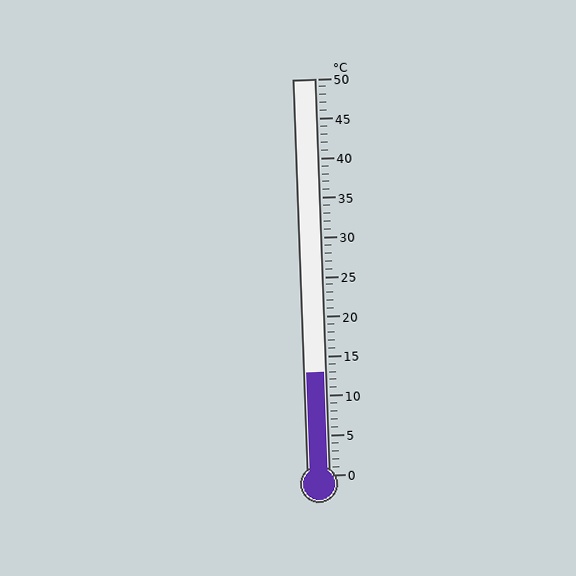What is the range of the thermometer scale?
The thermometer scale ranges from 0°C to 50°C.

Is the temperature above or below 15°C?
The temperature is below 15°C.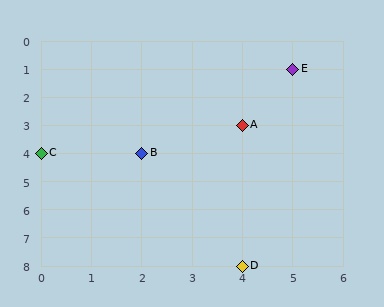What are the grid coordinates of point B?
Point B is at grid coordinates (2, 4).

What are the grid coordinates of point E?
Point E is at grid coordinates (5, 1).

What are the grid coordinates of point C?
Point C is at grid coordinates (0, 4).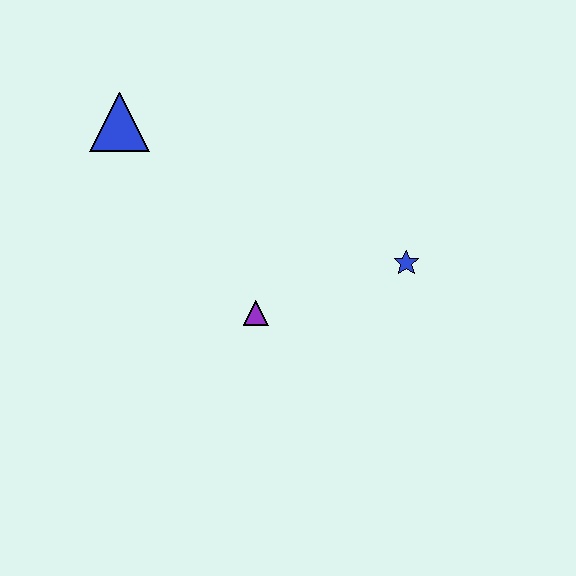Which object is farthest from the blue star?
The blue triangle is farthest from the blue star.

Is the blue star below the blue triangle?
Yes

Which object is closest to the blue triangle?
The purple triangle is closest to the blue triangle.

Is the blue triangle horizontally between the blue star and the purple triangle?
No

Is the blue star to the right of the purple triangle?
Yes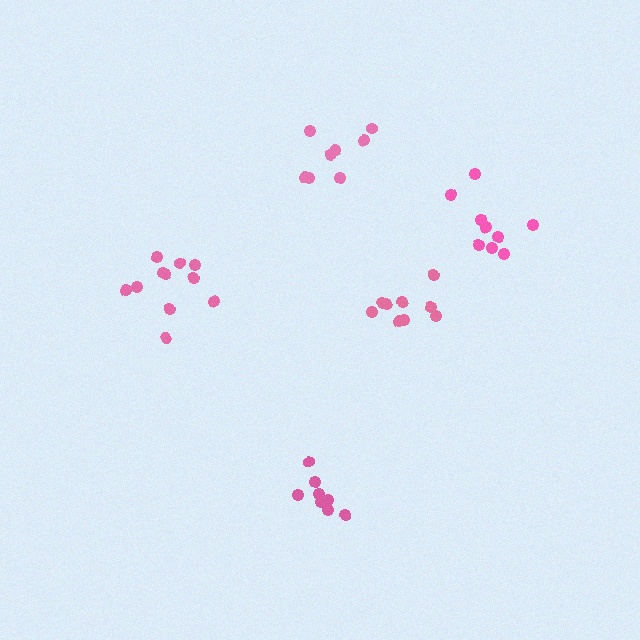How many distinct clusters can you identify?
There are 5 distinct clusters.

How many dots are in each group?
Group 1: 8 dots, Group 2: 11 dots, Group 3: 9 dots, Group 4: 8 dots, Group 5: 9 dots (45 total).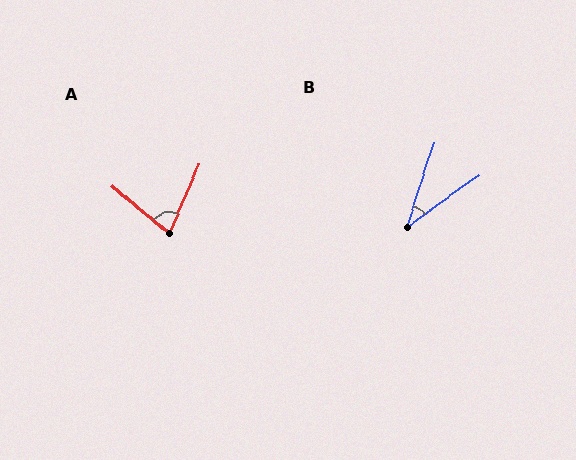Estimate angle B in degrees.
Approximately 36 degrees.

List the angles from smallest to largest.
B (36°), A (73°).